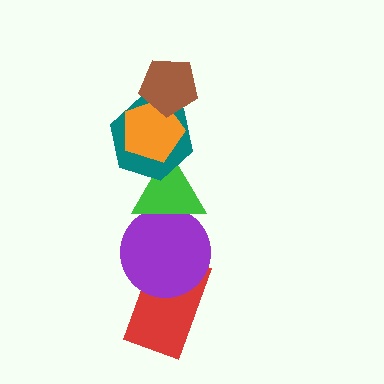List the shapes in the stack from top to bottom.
From top to bottom: the brown pentagon, the orange pentagon, the teal hexagon, the green triangle, the purple circle, the red rectangle.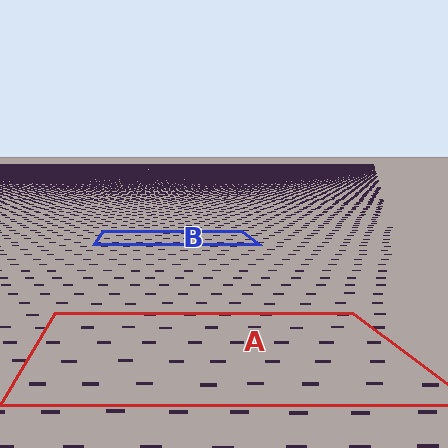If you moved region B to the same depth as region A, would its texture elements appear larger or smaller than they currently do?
They would appear larger. At a closer depth, the same texture elements are projected at a bigger on-screen size.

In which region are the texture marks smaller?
The texture marks are smaller in region B, because it is farther away.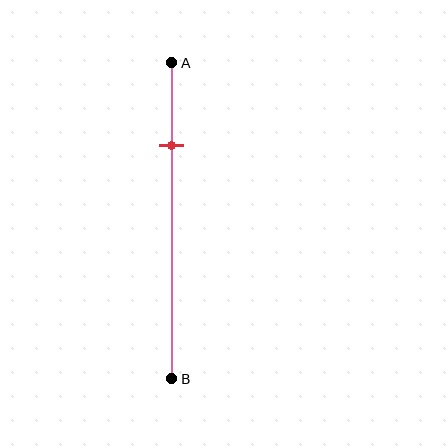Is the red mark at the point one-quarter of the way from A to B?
Yes, the mark is approximately at the one-quarter point.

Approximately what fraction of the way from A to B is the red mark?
The red mark is approximately 25% of the way from A to B.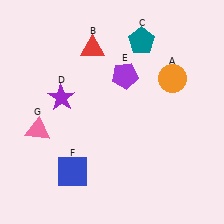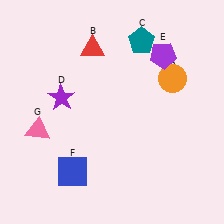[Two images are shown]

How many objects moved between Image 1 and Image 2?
1 object moved between the two images.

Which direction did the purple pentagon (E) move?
The purple pentagon (E) moved right.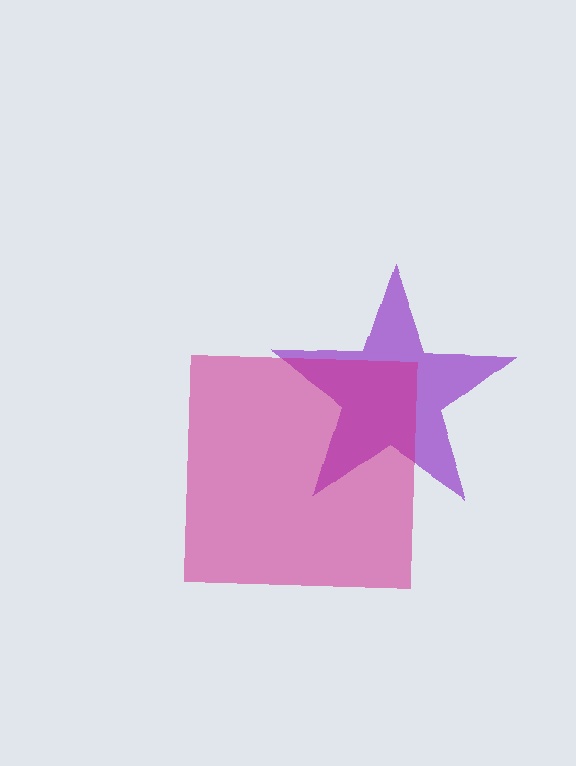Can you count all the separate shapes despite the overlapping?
Yes, there are 2 separate shapes.